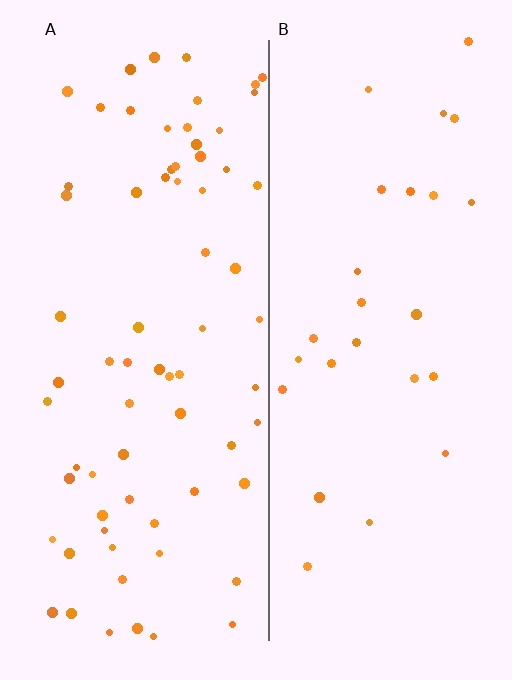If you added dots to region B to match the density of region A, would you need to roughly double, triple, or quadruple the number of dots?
Approximately triple.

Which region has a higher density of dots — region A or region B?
A (the left).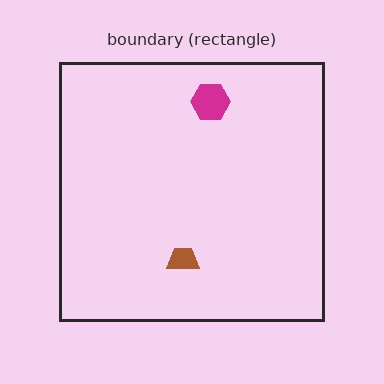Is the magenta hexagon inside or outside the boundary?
Inside.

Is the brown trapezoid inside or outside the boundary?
Inside.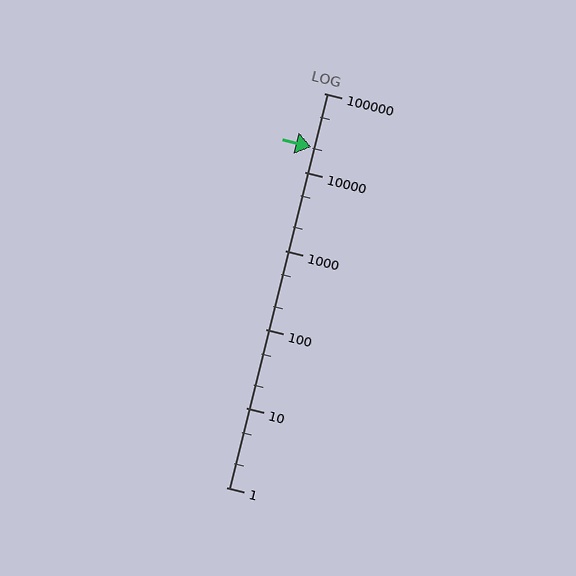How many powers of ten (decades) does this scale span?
The scale spans 5 decades, from 1 to 100000.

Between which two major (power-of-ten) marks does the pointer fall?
The pointer is between 10000 and 100000.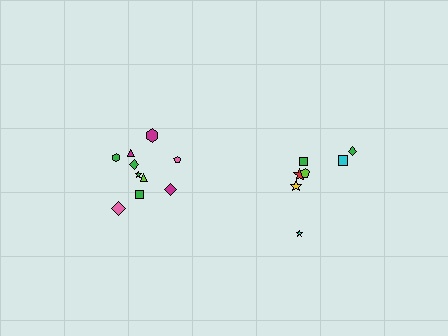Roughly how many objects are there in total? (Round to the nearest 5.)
Roughly 15 objects in total.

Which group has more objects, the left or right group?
The left group.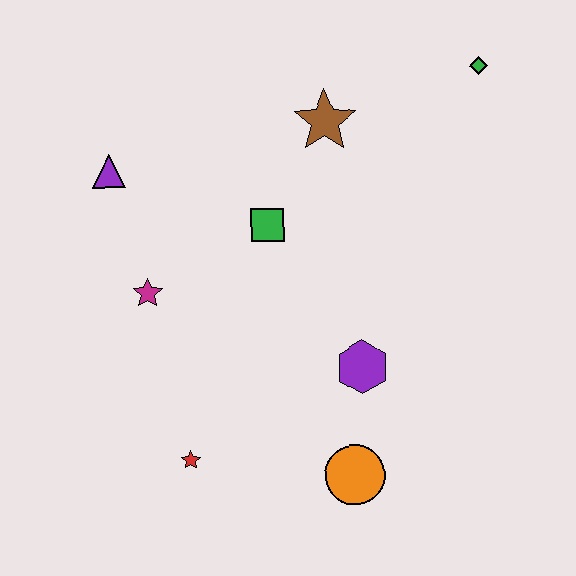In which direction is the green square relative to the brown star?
The green square is below the brown star.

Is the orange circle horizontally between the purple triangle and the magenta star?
No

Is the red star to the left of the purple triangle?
No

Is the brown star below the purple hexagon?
No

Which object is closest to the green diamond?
The brown star is closest to the green diamond.